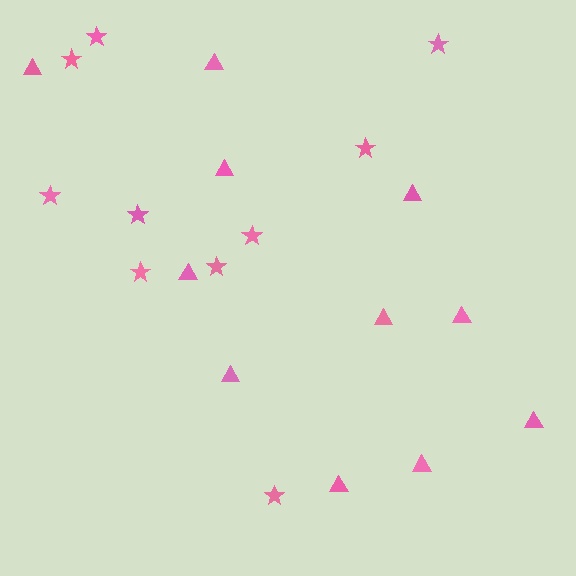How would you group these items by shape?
There are 2 groups: one group of stars (10) and one group of triangles (11).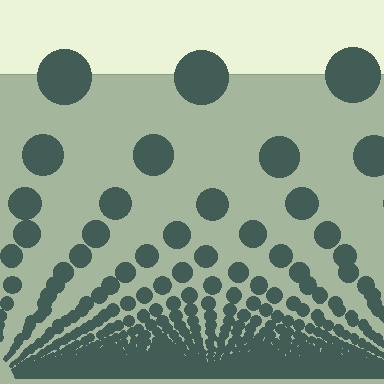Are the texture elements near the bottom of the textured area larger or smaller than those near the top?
Smaller. The gradient is inverted — elements near the bottom are smaller and denser.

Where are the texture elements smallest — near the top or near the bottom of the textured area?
Near the bottom.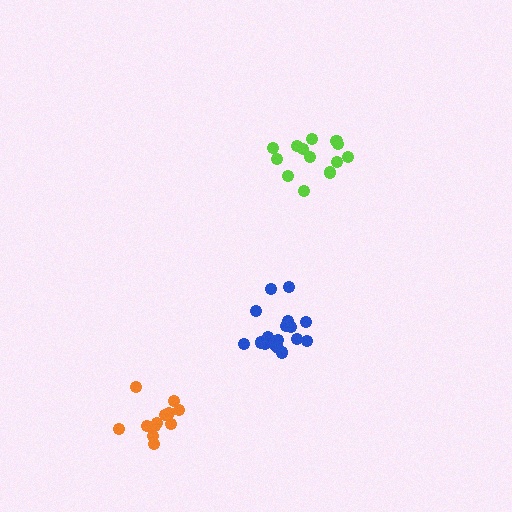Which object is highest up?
The lime cluster is topmost.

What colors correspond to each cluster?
The clusters are colored: blue, orange, lime.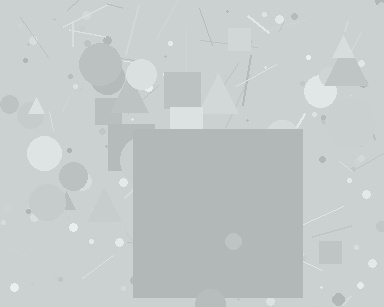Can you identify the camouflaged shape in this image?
The camouflaged shape is a square.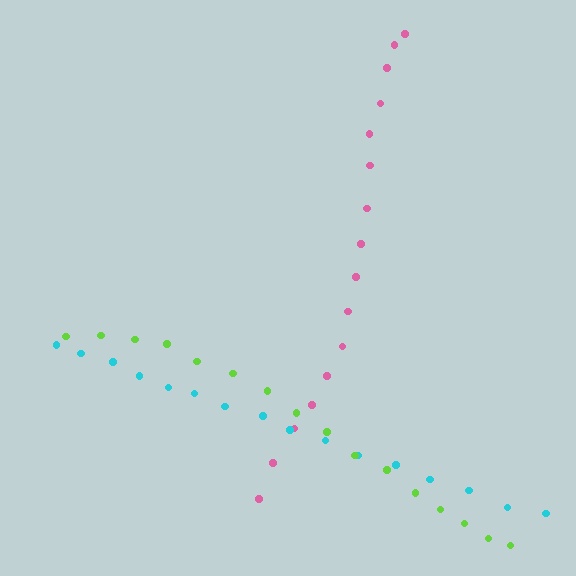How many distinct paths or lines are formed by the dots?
There are 3 distinct paths.